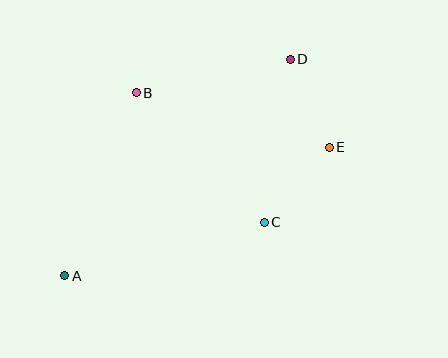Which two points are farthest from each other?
Points A and D are farthest from each other.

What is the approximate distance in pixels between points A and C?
The distance between A and C is approximately 207 pixels.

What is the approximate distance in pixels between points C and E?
The distance between C and E is approximately 99 pixels.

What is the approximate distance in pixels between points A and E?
The distance between A and E is approximately 294 pixels.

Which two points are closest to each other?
Points D and E are closest to each other.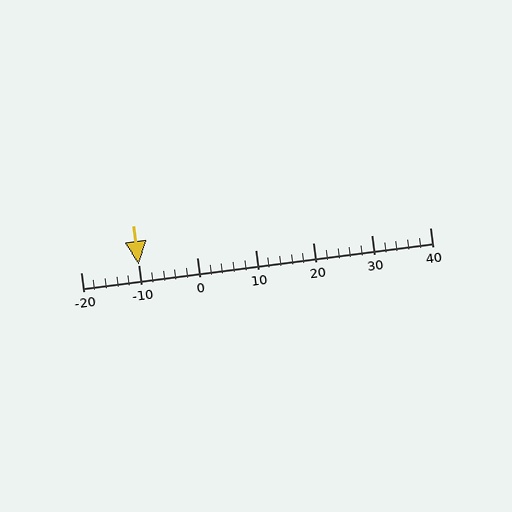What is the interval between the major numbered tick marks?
The major tick marks are spaced 10 units apart.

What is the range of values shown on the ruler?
The ruler shows values from -20 to 40.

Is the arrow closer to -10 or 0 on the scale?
The arrow is closer to -10.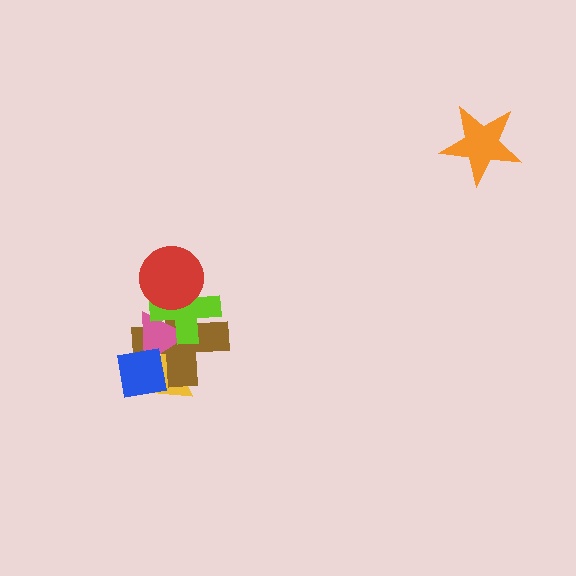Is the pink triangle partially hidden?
Yes, it is partially covered by another shape.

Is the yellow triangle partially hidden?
Yes, it is partially covered by another shape.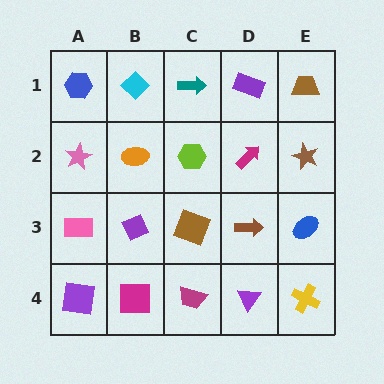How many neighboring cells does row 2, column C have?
4.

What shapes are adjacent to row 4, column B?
A purple diamond (row 3, column B), a purple square (row 4, column A), a magenta trapezoid (row 4, column C).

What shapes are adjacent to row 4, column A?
A pink rectangle (row 3, column A), a magenta square (row 4, column B).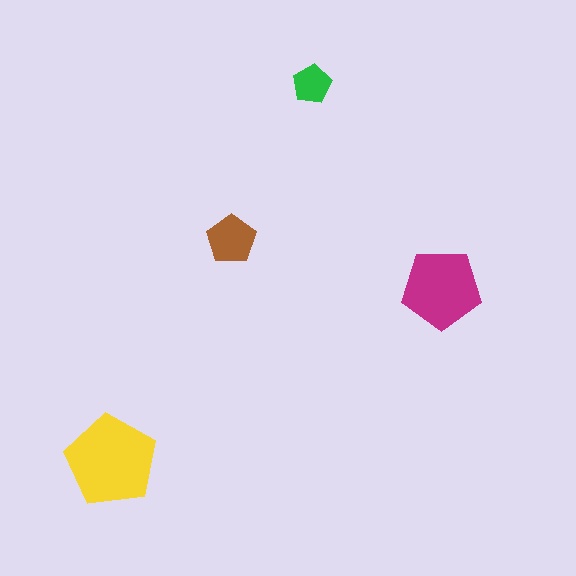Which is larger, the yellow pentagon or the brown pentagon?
The yellow one.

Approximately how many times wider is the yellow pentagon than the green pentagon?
About 2.5 times wider.